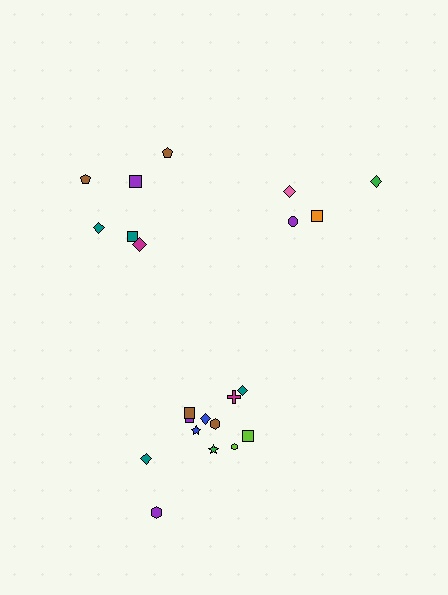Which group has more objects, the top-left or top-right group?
The top-left group.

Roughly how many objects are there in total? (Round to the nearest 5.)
Roughly 20 objects in total.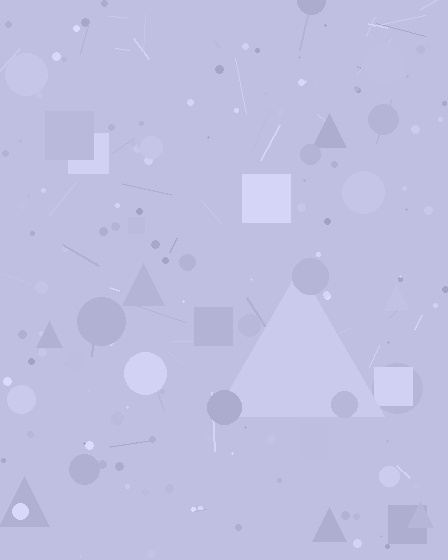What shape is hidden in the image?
A triangle is hidden in the image.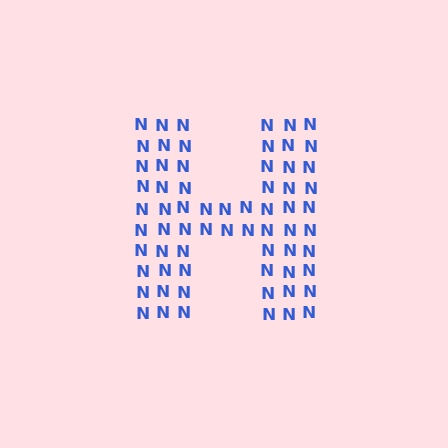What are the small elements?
The small elements are letter N's.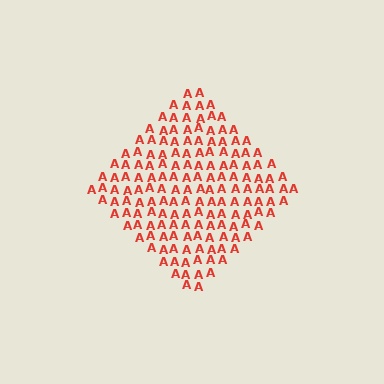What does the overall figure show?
The overall figure shows a diamond.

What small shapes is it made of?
It is made of small letter A's.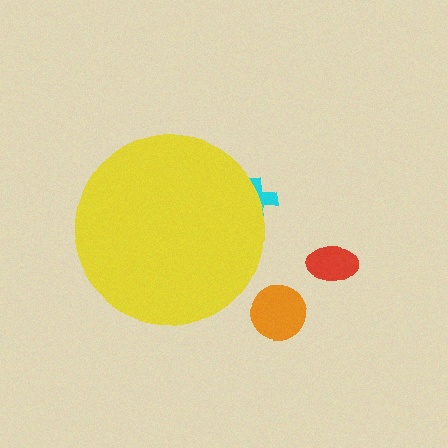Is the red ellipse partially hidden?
No, the red ellipse is fully visible.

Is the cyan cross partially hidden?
Yes, the cyan cross is partially hidden behind the yellow circle.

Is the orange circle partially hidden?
No, the orange circle is fully visible.